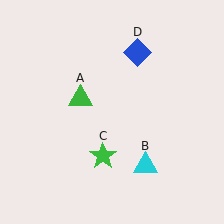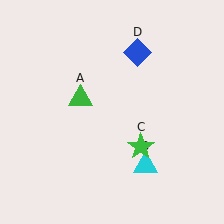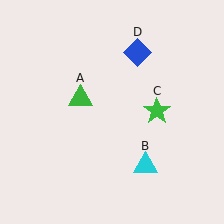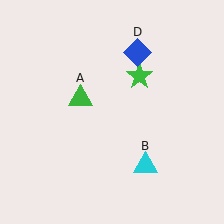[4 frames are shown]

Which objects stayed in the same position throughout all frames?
Green triangle (object A) and cyan triangle (object B) and blue diamond (object D) remained stationary.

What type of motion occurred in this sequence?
The green star (object C) rotated counterclockwise around the center of the scene.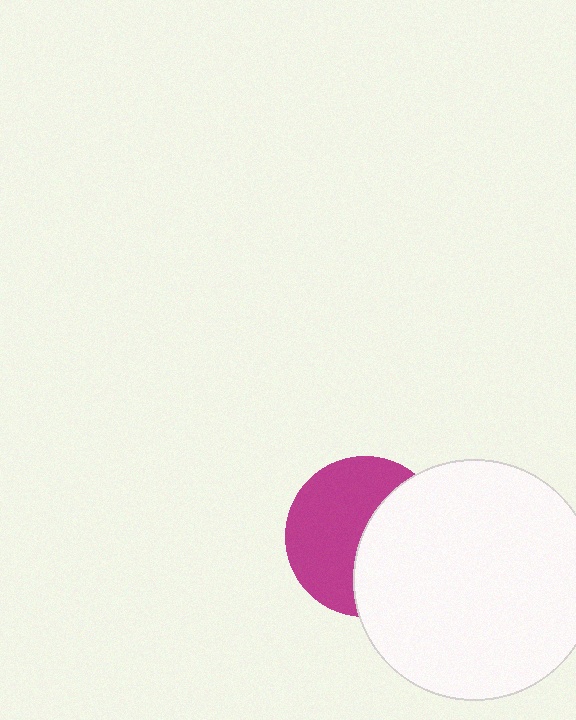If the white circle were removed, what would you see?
You would see the complete magenta circle.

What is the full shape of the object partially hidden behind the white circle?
The partially hidden object is a magenta circle.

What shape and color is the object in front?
The object in front is a white circle.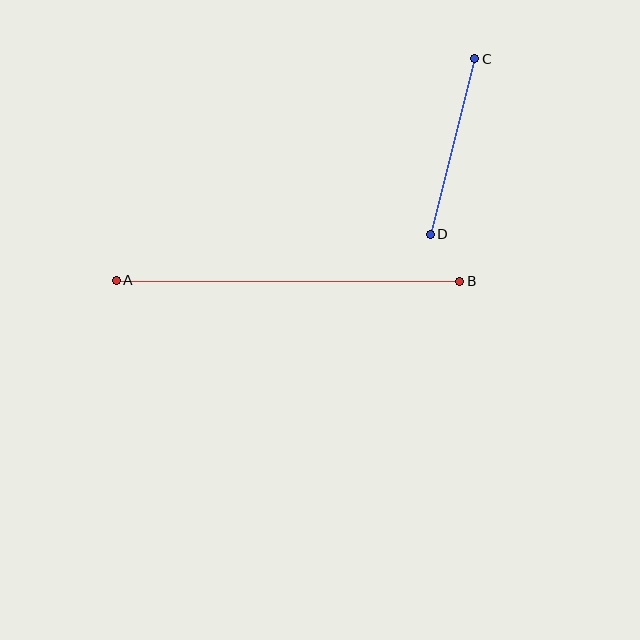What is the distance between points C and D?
The distance is approximately 181 pixels.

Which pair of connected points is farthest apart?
Points A and B are farthest apart.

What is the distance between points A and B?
The distance is approximately 343 pixels.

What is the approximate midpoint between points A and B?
The midpoint is at approximately (288, 281) pixels.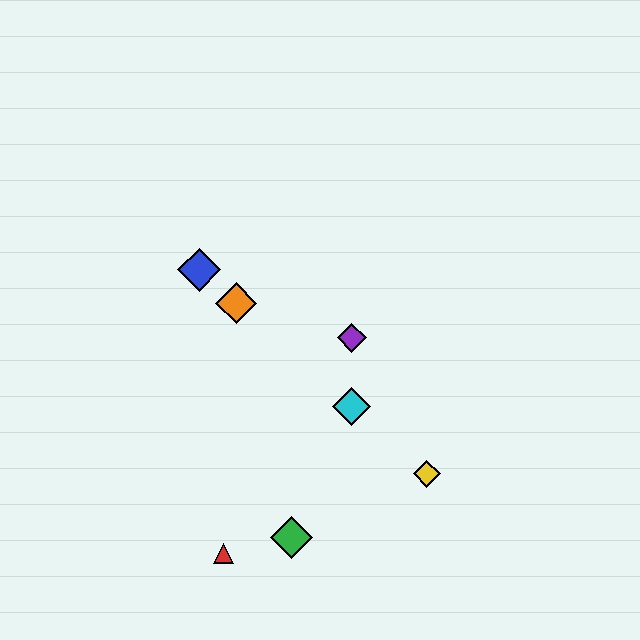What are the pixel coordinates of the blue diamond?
The blue diamond is at (199, 270).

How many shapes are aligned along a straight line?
4 shapes (the blue diamond, the yellow diamond, the orange diamond, the cyan diamond) are aligned along a straight line.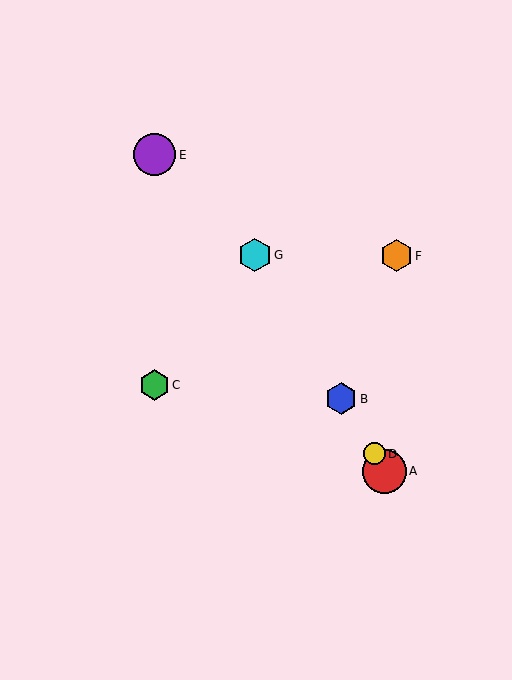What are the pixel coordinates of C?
Object C is at (154, 385).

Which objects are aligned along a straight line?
Objects A, B, D, G are aligned along a straight line.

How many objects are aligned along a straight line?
4 objects (A, B, D, G) are aligned along a straight line.